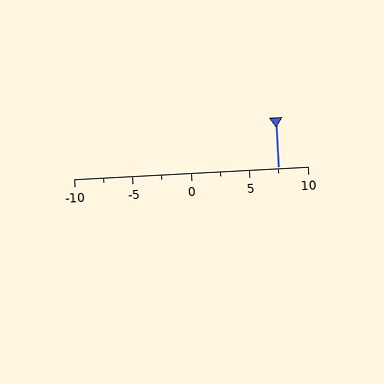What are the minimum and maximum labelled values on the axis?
The axis runs from -10 to 10.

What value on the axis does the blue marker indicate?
The marker indicates approximately 7.5.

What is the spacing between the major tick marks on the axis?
The major ticks are spaced 5 apart.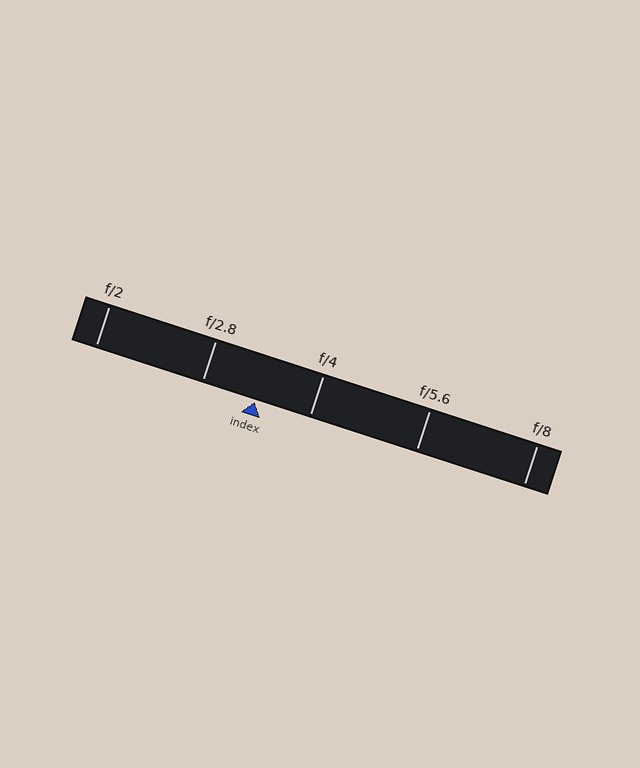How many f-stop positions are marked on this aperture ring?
There are 5 f-stop positions marked.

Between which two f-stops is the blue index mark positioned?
The index mark is between f/2.8 and f/4.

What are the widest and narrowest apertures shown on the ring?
The widest aperture shown is f/2 and the narrowest is f/8.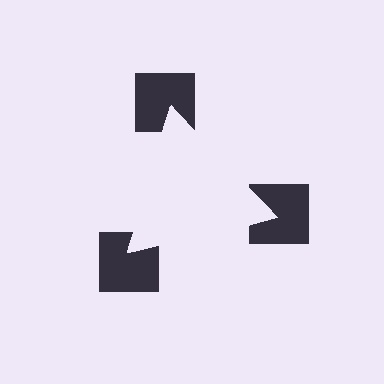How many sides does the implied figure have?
3 sides.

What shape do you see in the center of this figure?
An illusory triangle — its edges are inferred from the aligned wedge cuts in the notched squares, not physically drawn.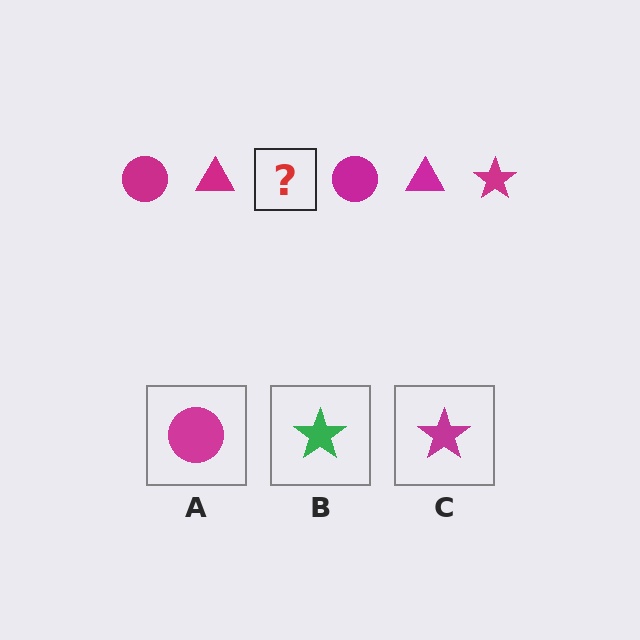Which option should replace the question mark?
Option C.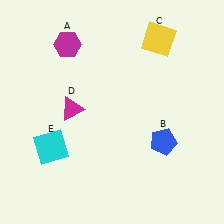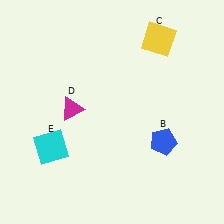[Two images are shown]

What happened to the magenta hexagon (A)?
The magenta hexagon (A) was removed in Image 2. It was in the top-left area of Image 1.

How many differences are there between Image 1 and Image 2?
There is 1 difference between the two images.